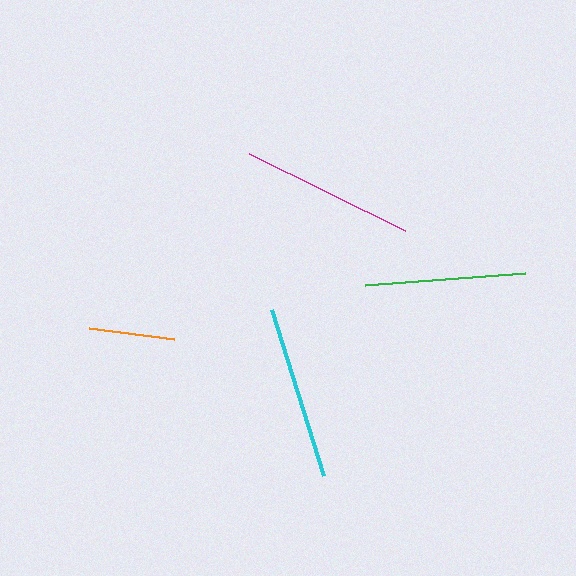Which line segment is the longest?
The cyan line is the longest at approximately 175 pixels.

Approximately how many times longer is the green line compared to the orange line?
The green line is approximately 1.9 times the length of the orange line.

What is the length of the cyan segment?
The cyan segment is approximately 175 pixels long.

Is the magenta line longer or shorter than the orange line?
The magenta line is longer than the orange line.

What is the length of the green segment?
The green segment is approximately 160 pixels long.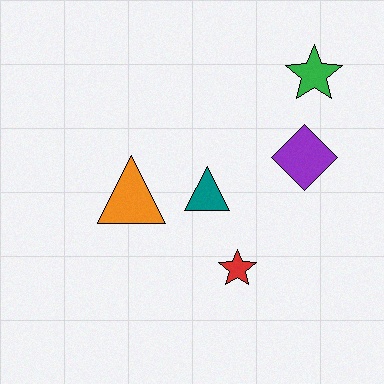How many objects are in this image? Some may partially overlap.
There are 5 objects.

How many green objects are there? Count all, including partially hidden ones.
There is 1 green object.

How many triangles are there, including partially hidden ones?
There are 2 triangles.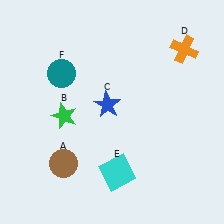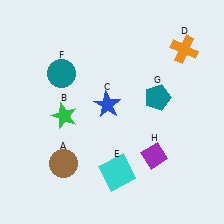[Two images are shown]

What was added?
A teal pentagon (G), a purple diamond (H) were added in Image 2.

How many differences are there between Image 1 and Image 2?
There are 2 differences between the two images.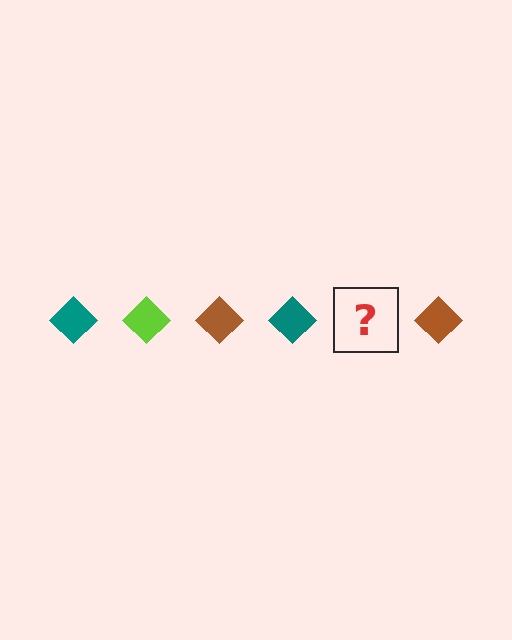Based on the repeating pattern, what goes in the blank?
The blank should be a lime diamond.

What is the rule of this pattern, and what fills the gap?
The rule is that the pattern cycles through teal, lime, brown diamonds. The gap should be filled with a lime diamond.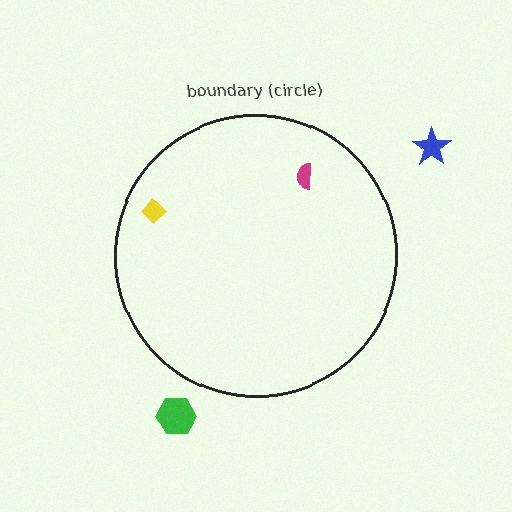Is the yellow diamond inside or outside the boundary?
Inside.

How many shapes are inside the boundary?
2 inside, 2 outside.